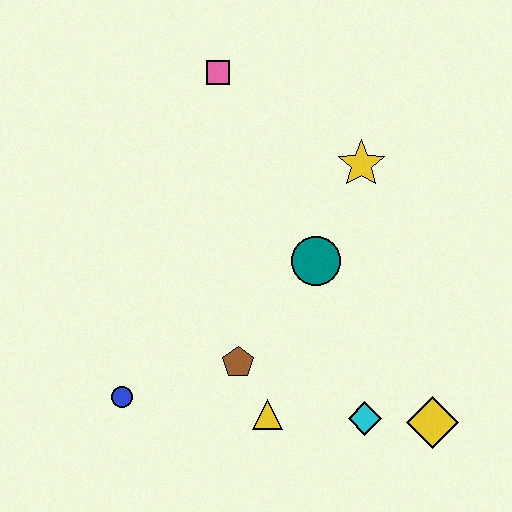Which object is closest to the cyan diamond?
The yellow diamond is closest to the cyan diamond.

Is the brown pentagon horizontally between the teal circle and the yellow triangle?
No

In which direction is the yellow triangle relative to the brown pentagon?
The yellow triangle is below the brown pentagon.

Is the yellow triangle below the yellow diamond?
No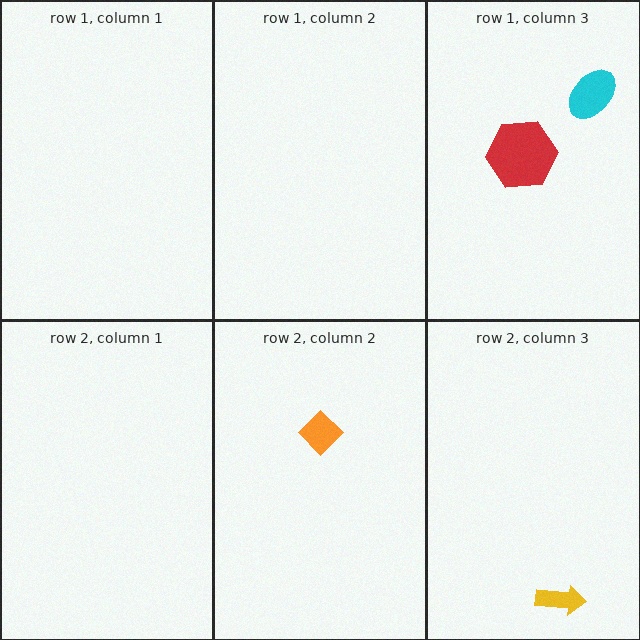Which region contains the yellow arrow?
The row 2, column 3 region.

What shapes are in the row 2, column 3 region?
The yellow arrow.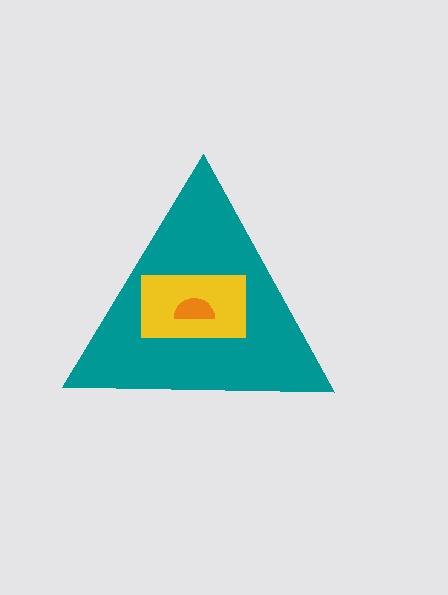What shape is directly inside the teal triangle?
The yellow rectangle.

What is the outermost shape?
The teal triangle.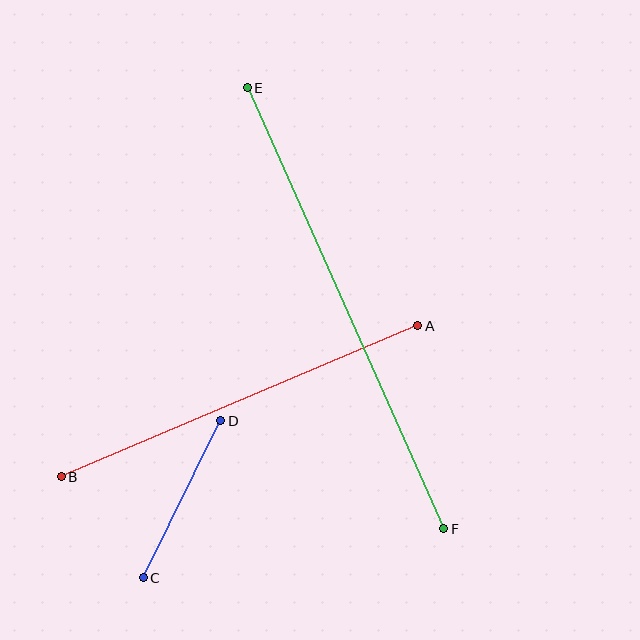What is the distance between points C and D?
The distance is approximately 175 pixels.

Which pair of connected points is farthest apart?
Points E and F are farthest apart.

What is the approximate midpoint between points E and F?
The midpoint is at approximately (346, 308) pixels.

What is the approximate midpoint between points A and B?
The midpoint is at approximately (240, 401) pixels.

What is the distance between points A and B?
The distance is approximately 387 pixels.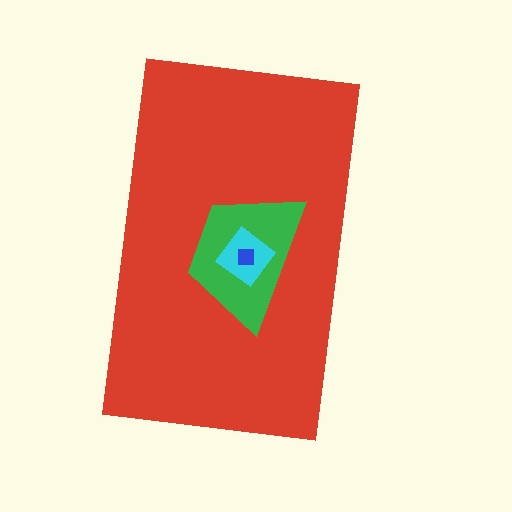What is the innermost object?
The blue square.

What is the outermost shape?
The red rectangle.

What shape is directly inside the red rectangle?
The green trapezoid.